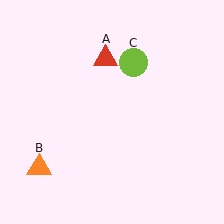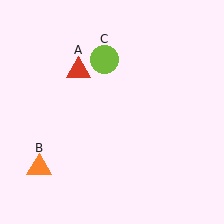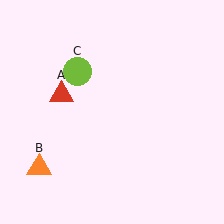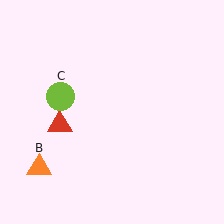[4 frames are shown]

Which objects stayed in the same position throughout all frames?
Orange triangle (object B) remained stationary.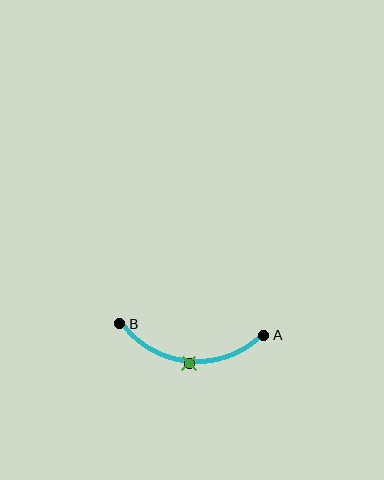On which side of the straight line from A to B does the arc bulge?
The arc bulges below the straight line connecting A and B.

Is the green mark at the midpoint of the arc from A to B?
Yes. The green mark lies on the arc at equal arc-length from both A and B — it is the arc midpoint.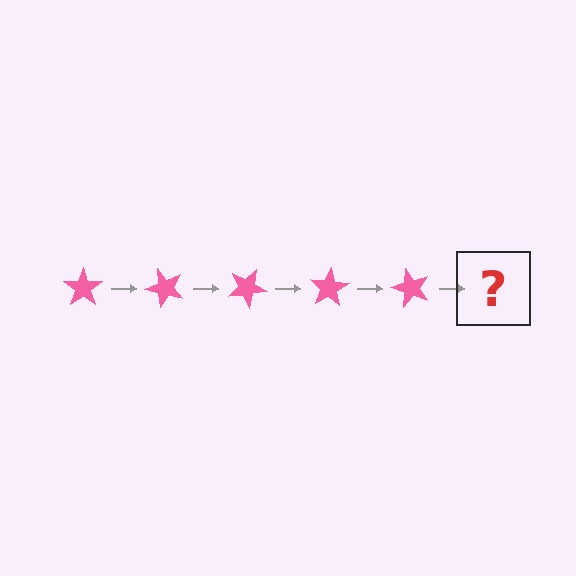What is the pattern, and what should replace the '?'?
The pattern is that the star rotates 50 degrees each step. The '?' should be a pink star rotated 250 degrees.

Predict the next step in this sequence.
The next step is a pink star rotated 250 degrees.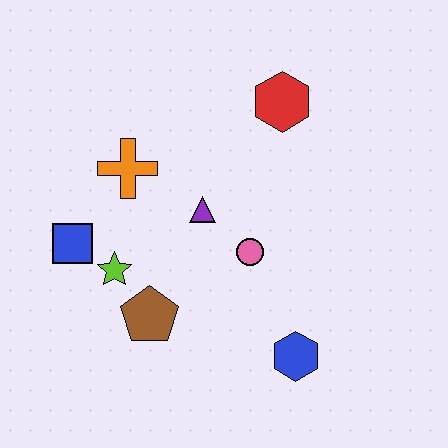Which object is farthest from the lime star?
The red hexagon is farthest from the lime star.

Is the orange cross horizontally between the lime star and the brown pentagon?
Yes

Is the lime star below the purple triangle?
Yes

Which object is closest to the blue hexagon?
The pink circle is closest to the blue hexagon.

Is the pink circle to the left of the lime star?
No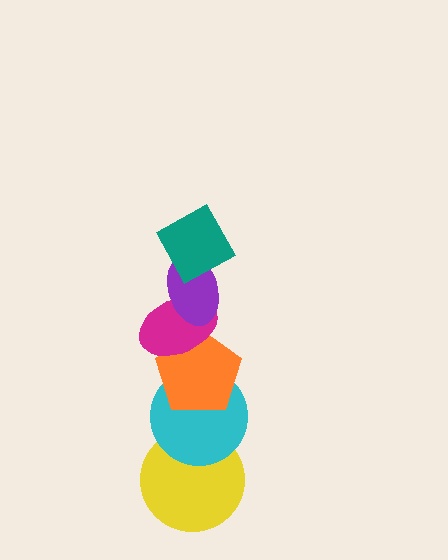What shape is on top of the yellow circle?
The cyan circle is on top of the yellow circle.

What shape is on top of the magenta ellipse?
The purple ellipse is on top of the magenta ellipse.